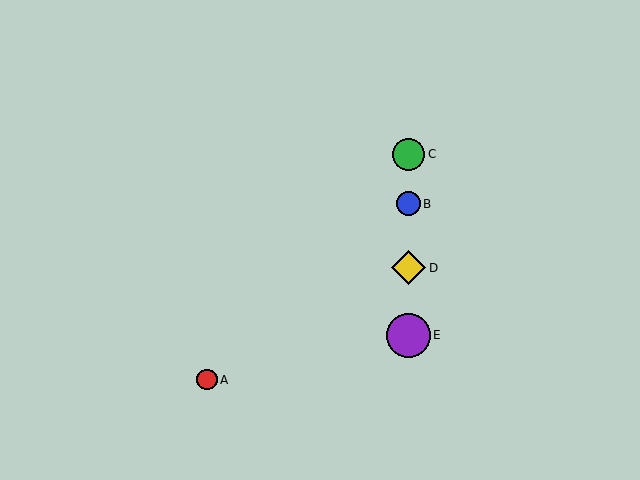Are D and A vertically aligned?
No, D is at x≈409 and A is at x≈207.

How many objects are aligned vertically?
4 objects (B, C, D, E) are aligned vertically.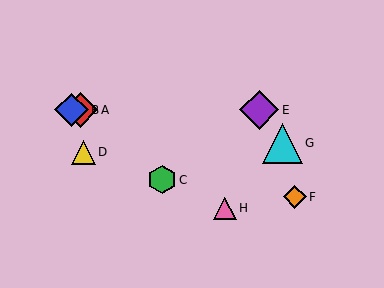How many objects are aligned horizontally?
3 objects (A, B, E) are aligned horizontally.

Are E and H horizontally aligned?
No, E is at y≈110 and H is at y≈208.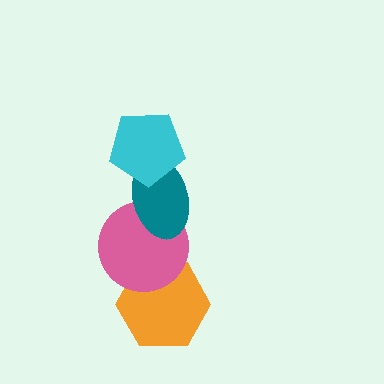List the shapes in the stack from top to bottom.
From top to bottom: the cyan pentagon, the teal ellipse, the pink circle, the orange hexagon.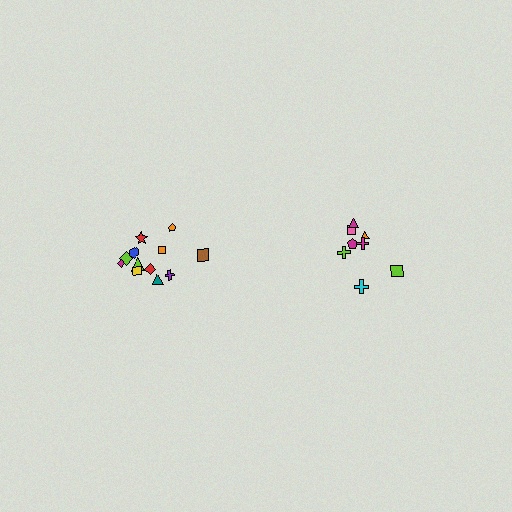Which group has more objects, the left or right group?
The left group.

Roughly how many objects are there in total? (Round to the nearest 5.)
Roughly 20 objects in total.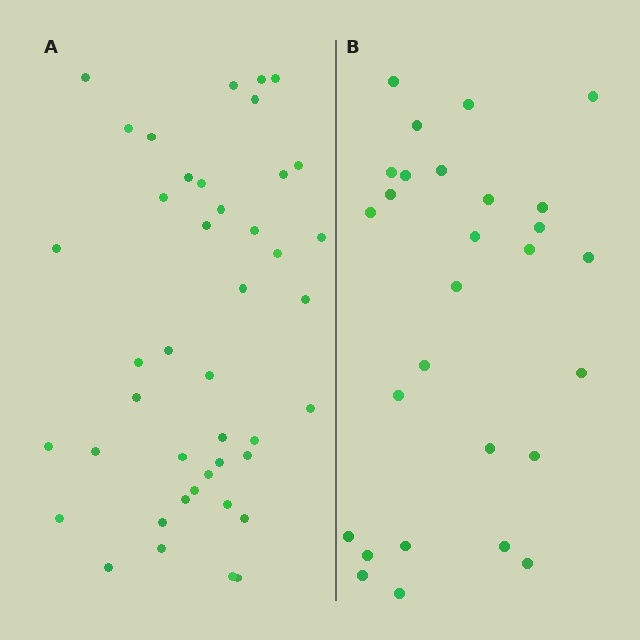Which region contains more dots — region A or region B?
Region A (the left region) has more dots.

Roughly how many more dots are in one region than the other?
Region A has approximately 15 more dots than region B.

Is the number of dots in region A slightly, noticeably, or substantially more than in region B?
Region A has substantially more. The ratio is roughly 1.5 to 1.